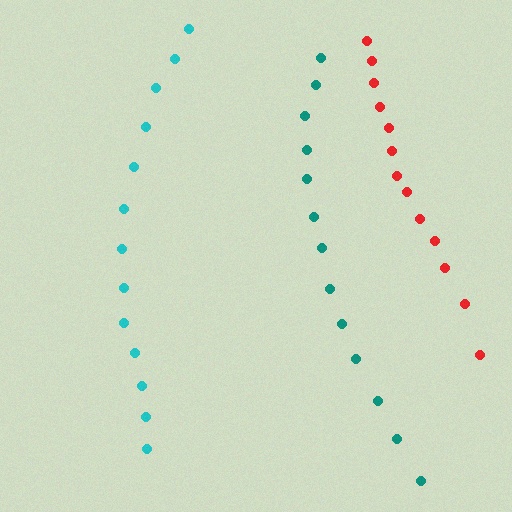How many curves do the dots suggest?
There are 3 distinct paths.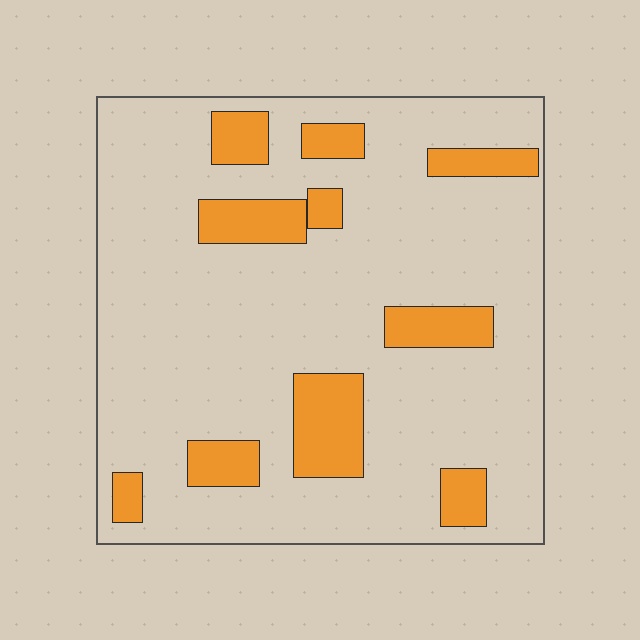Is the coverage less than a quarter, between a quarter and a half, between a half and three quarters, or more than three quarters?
Less than a quarter.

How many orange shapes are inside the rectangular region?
10.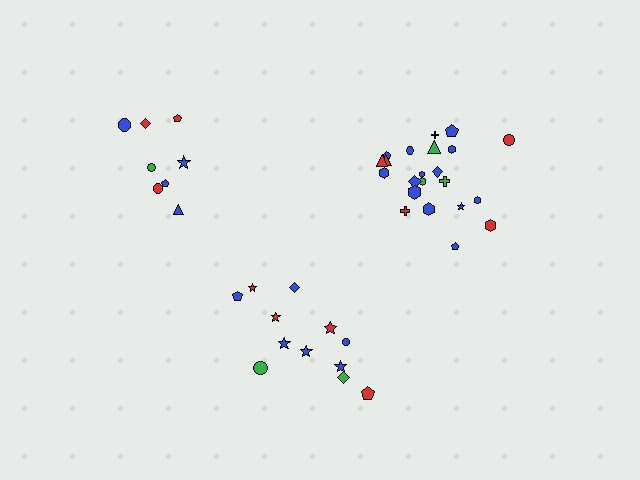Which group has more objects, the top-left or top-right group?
The top-right group.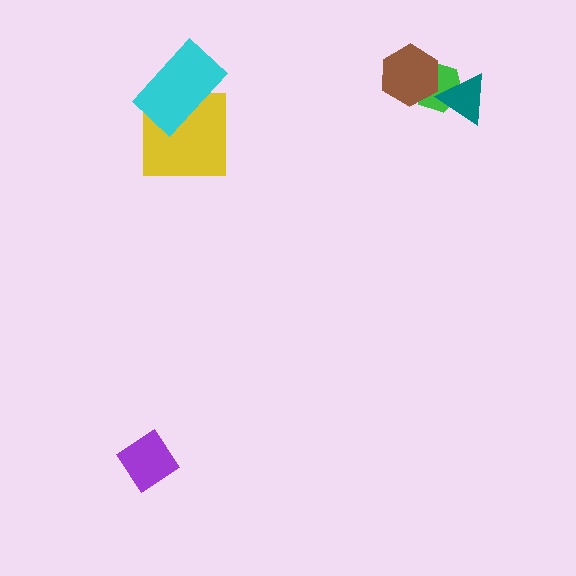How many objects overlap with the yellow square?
1 object overlaps with the yellow square.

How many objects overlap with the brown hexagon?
1 object overlaps with the brown hexagon.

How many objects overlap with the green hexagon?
2 objects overlap with the green hexagon.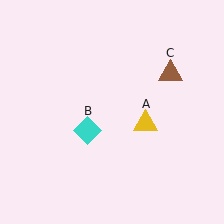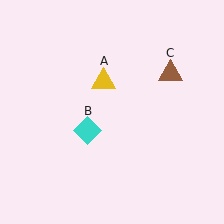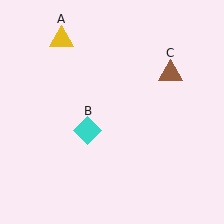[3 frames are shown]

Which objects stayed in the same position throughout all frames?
Cyan diamond (object B) and brown triangle (object C) remained stationary.